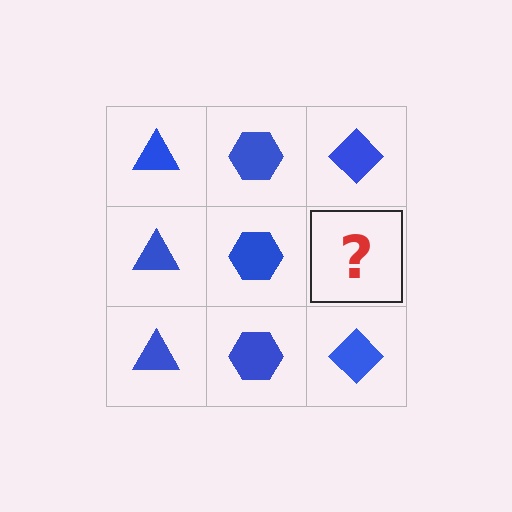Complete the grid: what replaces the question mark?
The question mark should be replaced with a blue diamond.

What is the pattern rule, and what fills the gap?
The rule is that each column has a consistent shape. The gap should be filled with a blue diamond.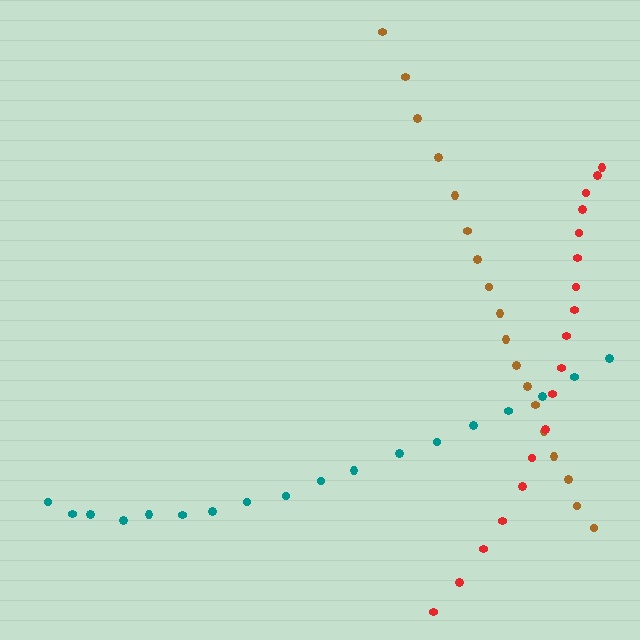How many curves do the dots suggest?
There are 3 distinct paths.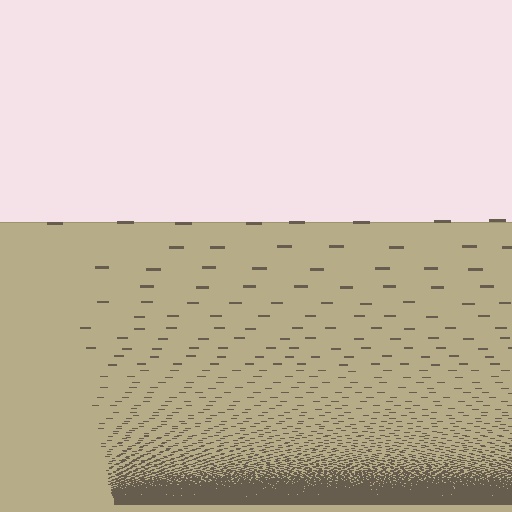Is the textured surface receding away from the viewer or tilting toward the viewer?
The surface appears to tilt toward the viewer. Texture elements get larger and sparser toward the top.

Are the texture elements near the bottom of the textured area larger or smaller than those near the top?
Smaller. The gradient is inverted — elements near the bottom are smaller and denser.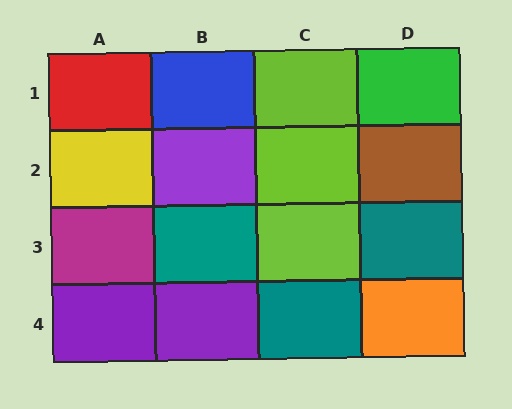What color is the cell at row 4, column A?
Purple.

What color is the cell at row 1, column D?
Green.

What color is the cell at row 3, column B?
Teal.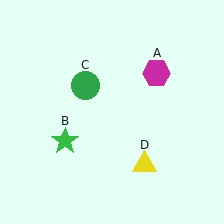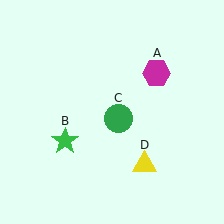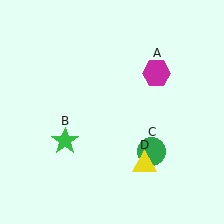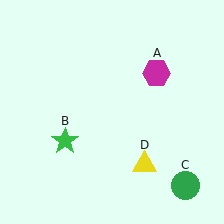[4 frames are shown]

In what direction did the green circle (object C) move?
The green circle (object C) moved down and to the right.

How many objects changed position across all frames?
1 object changed position: green circle (object C).